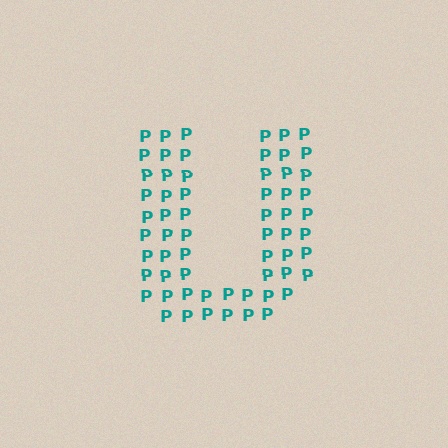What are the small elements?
The small elements are letter P's.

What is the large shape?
The large shape is the letter U.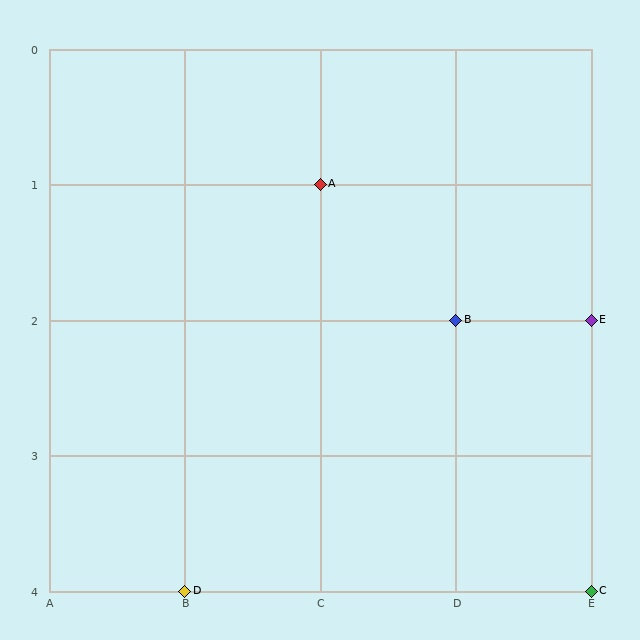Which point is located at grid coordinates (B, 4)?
Point D is at (B, 4).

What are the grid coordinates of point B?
Point B is at grid coordinates (D, 2).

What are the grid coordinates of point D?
Point D is at grid coordinates (B, 4).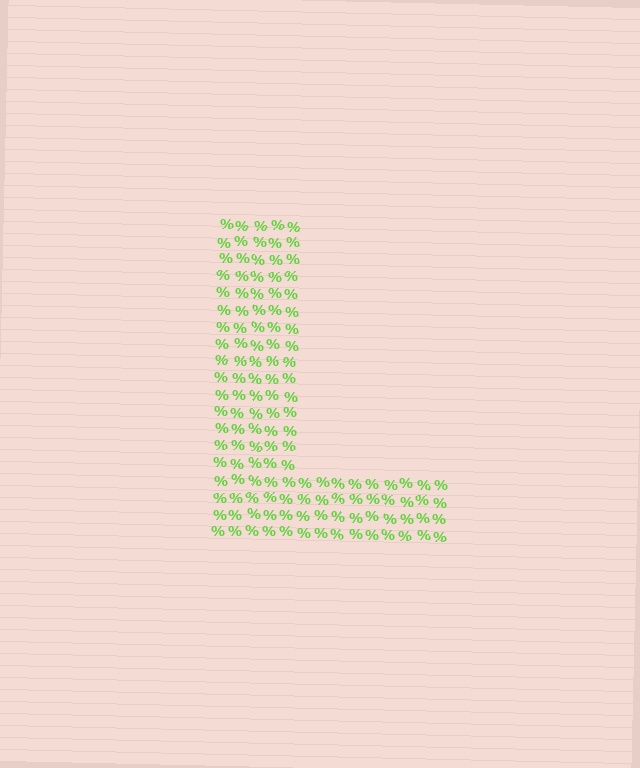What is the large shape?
The large shape is the letter L.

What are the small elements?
The small elements are percent signs.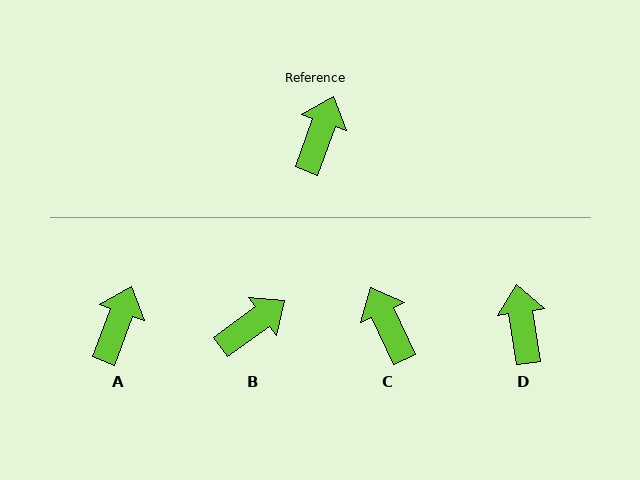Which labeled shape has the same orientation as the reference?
A.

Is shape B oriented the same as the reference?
No, it is off by about 34 degrees.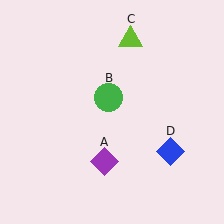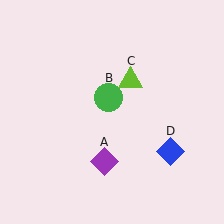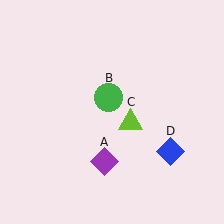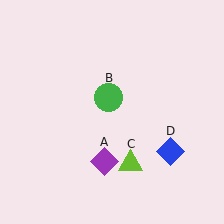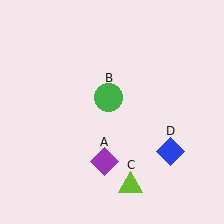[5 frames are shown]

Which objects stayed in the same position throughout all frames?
Purple diamond (object A) and green circle (object B) and blue diamond (object D) remained stationary.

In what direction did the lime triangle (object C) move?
The lime triangle (object C) moved down.